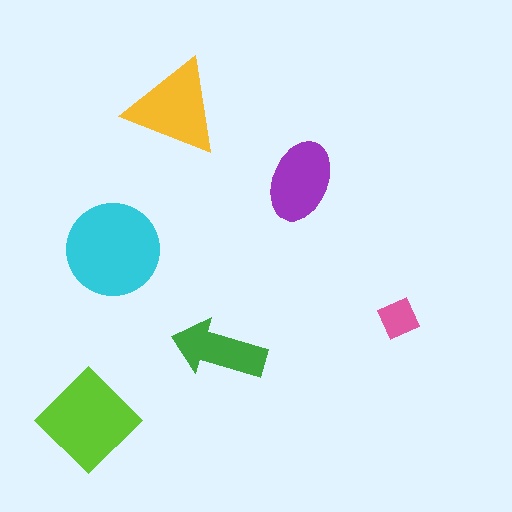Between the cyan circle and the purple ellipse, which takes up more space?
The cyan circle.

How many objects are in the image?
There are 6 objects in the image.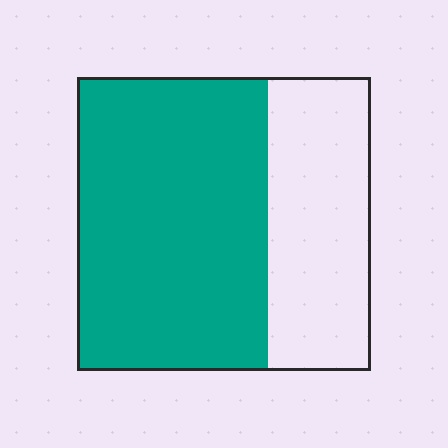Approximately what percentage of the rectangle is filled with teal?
Approximately 65%.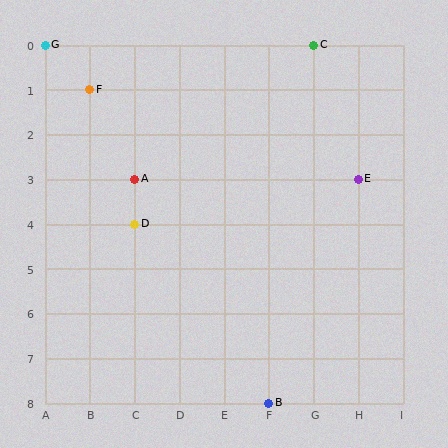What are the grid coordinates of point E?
Point E is at grid coordinates (H, 3).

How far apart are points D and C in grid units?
Points D and C are 4 columns and 4 rows apart (about 5.7 grid units diagonally).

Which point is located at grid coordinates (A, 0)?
Point G is at (A, 0).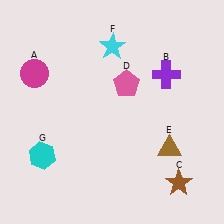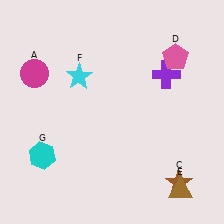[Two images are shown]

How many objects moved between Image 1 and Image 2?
3 objects moved between the two images.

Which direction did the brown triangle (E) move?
The brown triangle (E) moved down.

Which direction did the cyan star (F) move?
The cyan star (F) moved left.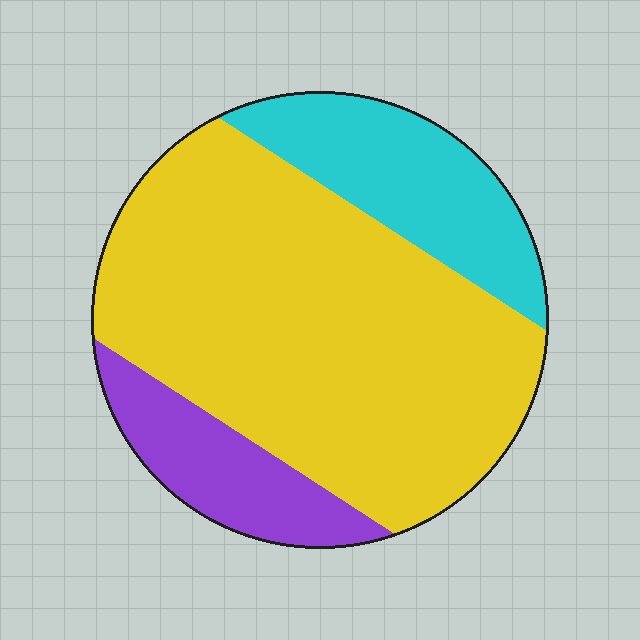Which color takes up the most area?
Yellow, at roughly 65%.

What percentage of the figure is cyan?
Cyan covers about 20% of the figure.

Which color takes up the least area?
Purple, at roughly 15%.